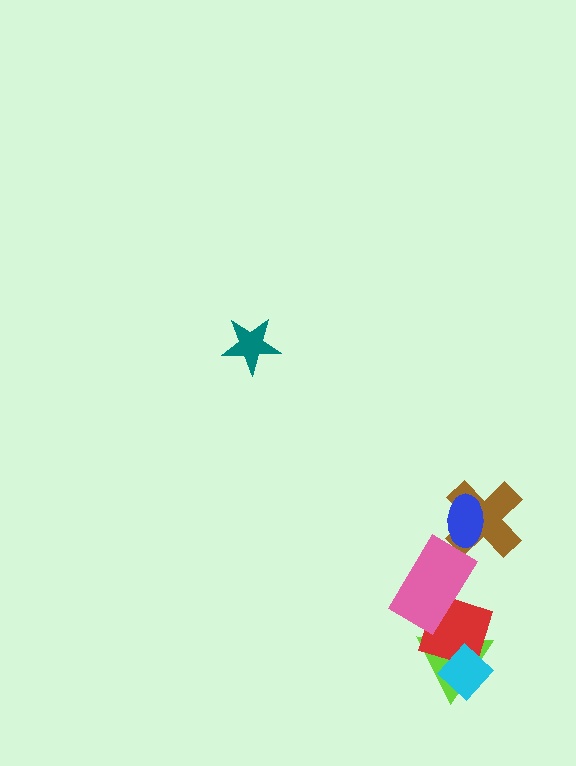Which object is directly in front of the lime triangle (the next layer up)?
The red square is directly in front of the lime triangle.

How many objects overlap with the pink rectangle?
1 object overlaps with the pink rectangle.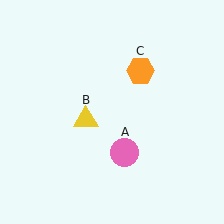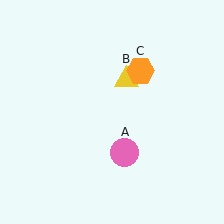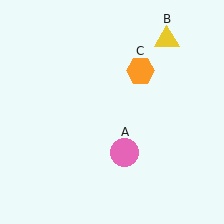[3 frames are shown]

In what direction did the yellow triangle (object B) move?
The yellow triangle (object B) moved up and to the right.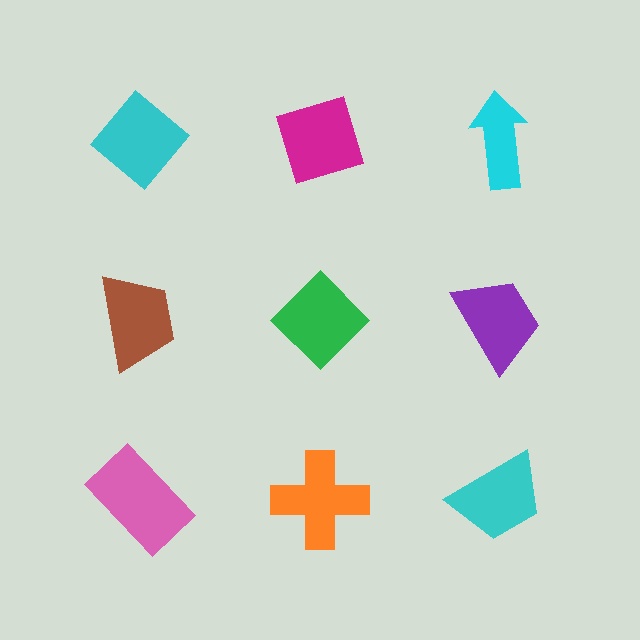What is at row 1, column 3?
A cyan arrow.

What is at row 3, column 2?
An orange cross.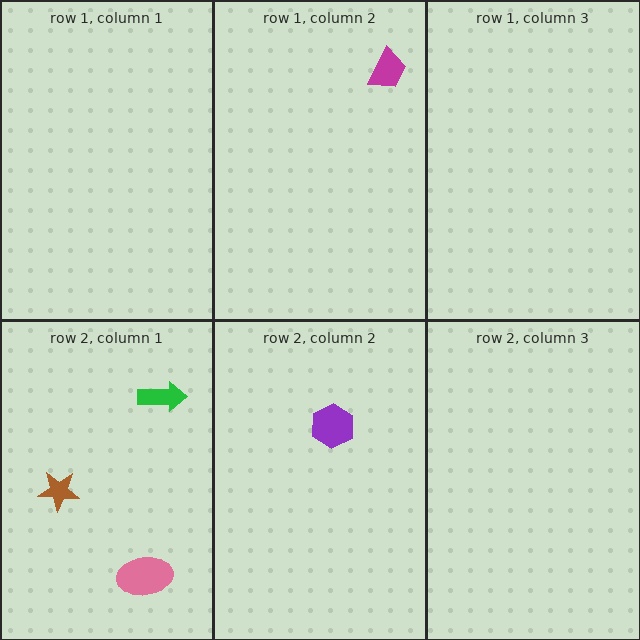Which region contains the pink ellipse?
The row 2, column 1 region.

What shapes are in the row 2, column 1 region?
The pink ellipse, the green arrow, the brown star.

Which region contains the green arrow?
The row 2, column 1 region.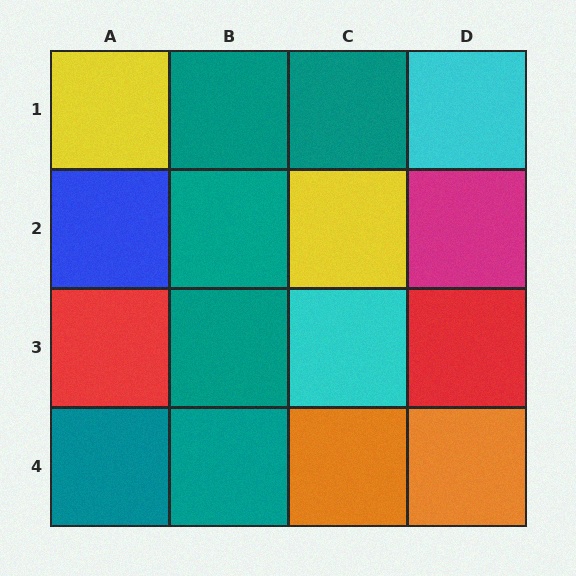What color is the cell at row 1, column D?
Cyan.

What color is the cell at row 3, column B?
Teal.